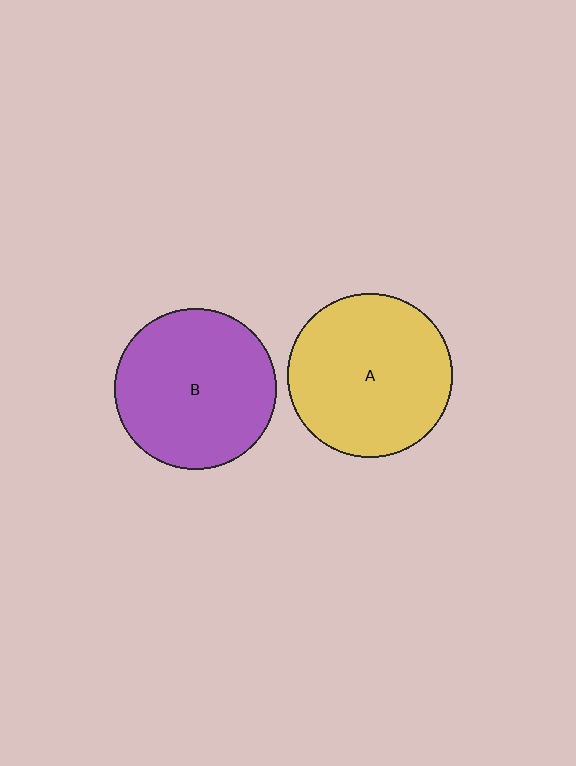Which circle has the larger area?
Circle A (yellow).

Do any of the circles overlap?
No, none of the circles overlap.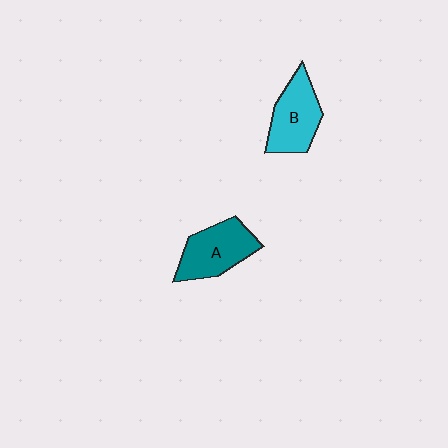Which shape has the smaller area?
Shape B (cyan).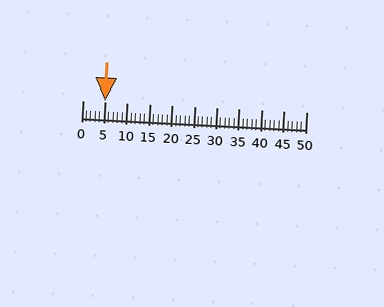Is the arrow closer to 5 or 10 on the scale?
The arrow is closer to 5.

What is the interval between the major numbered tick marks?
The major tick marks are spaced 5 units apart.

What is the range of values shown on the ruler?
The ruler shows values from 0 to 50.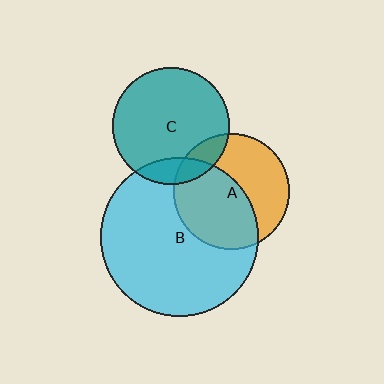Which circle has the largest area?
Circle B (cyan).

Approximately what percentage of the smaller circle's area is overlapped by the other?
Approximately 15%.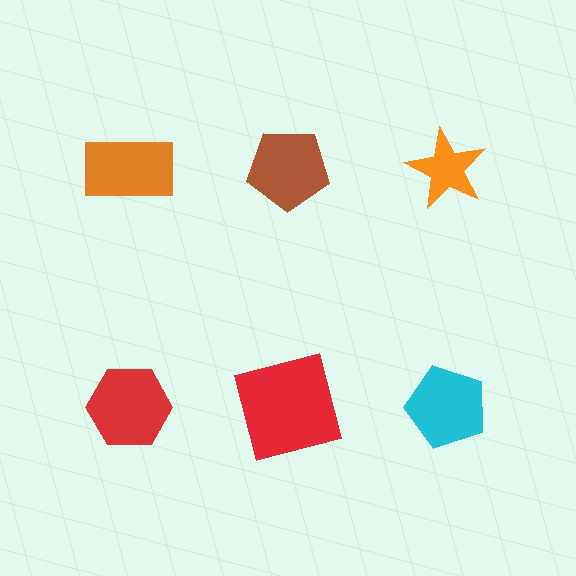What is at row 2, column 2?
A red square.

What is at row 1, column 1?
An orange rectangle.